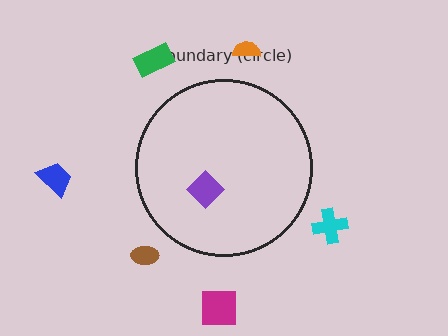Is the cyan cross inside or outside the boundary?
Outside.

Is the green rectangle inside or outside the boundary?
Outside.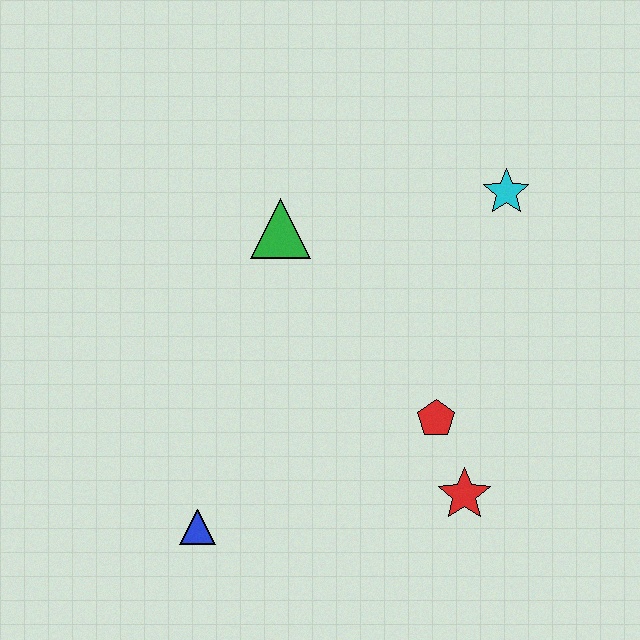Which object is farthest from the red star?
The green triangle is farthest from the red star.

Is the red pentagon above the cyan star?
No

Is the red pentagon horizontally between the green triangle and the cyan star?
Yes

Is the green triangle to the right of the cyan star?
No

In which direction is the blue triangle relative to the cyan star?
The blue triangle is below the cyan star.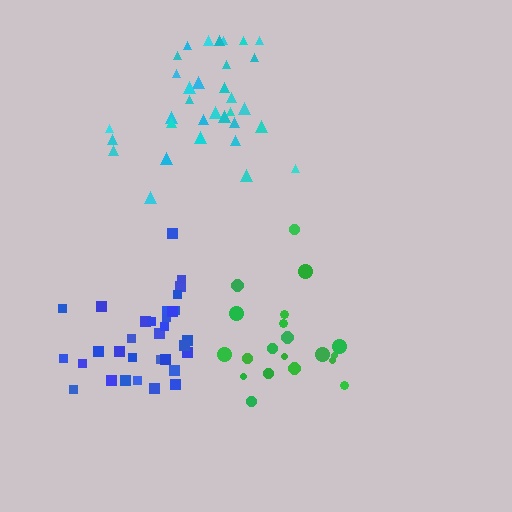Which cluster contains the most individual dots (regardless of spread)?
Cyan (34).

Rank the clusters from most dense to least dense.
blue, cyan, green.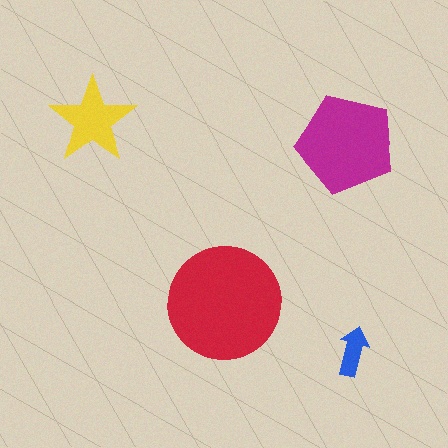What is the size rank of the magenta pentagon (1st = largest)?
2nd.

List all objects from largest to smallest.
The red circle, the magenta pentagon, the yellow star, the blue arrow.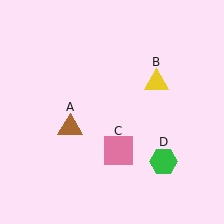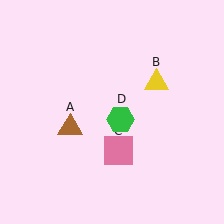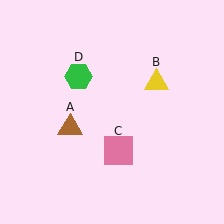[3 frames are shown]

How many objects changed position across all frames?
1 object changed position: green hexagon (object D).